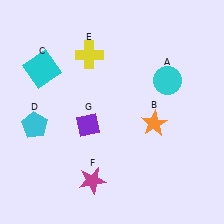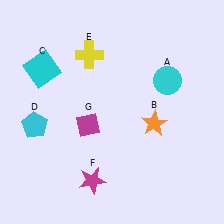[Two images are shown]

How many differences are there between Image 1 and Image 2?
There is 1 difference between the two images.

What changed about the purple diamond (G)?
In Image 1, G is purple. In Image 2, it changed to magenta.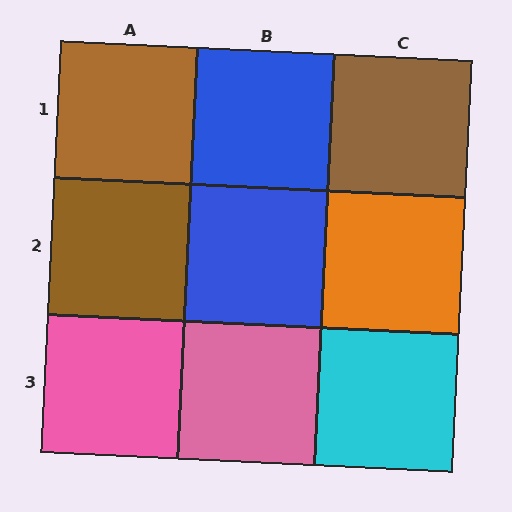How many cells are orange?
1 cell is orange.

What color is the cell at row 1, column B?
Blue.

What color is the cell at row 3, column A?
Pink.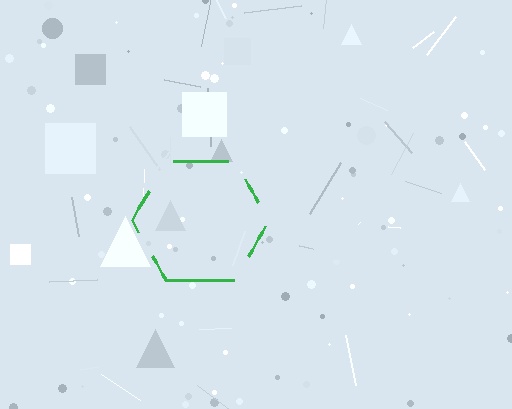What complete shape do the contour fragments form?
The contour fragments form a hexagon.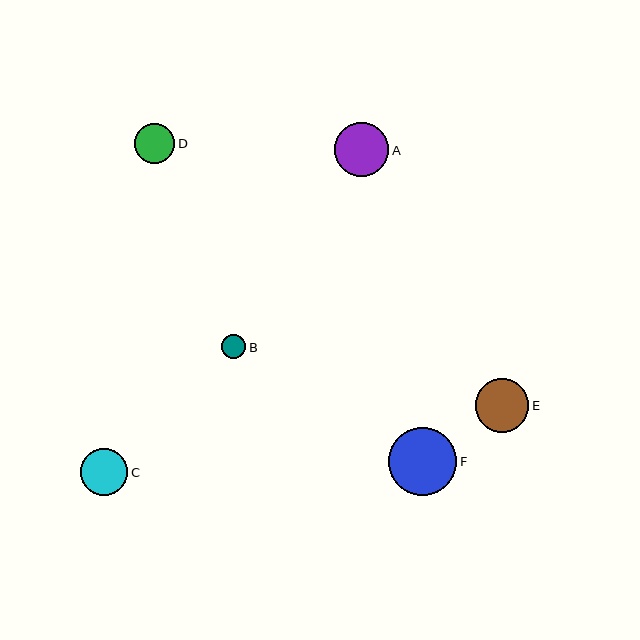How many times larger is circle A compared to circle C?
Circle A is approximately 1.2 times the size of circle C.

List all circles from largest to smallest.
From largest to smallest: F, A, E, C, D, B.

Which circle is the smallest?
Circle B is the smallest with a size of approximately 24 pixels.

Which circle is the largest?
Circle F is the largest with a size of approximately 68 pixels.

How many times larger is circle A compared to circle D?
Circle A is approximately 1.3 times the size of circle D.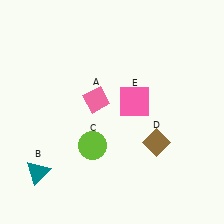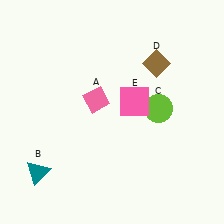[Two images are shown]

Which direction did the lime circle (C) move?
The lime circle (C) moved right.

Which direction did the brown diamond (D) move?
The brown diamond (D) moved up.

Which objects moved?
The objects that moved are: the lime circle (C), the brown diamond (D).